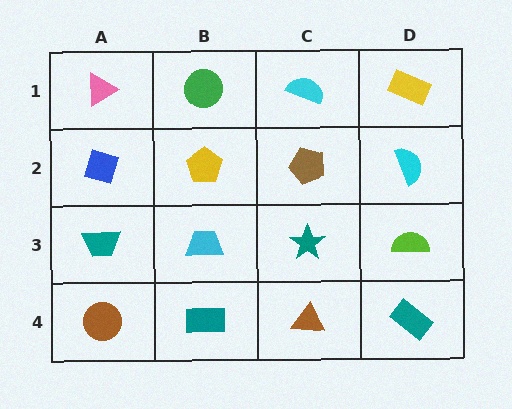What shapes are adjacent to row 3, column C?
A brown pentagon (row 2, column C), a brown triangle (row 4, column C), a cyan trapezoid (row 3, column B), a lime semicircle (row 3, column D).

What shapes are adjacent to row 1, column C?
A brown pentagon (row 2, column C), a green circle (row 1, column B), a yellow rectangle (row 1, column D).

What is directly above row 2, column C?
A cyan semicircle.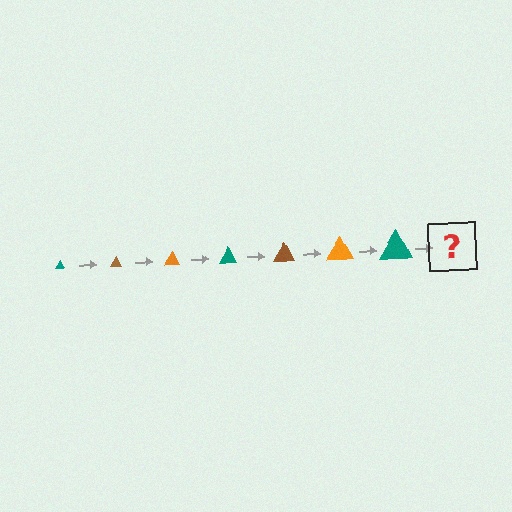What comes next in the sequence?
The next element should be a brown triangle, larger than the previous one.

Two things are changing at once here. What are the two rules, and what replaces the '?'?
The two rules are that the triangle grows larger each step and the color cycles through teal, brown, and orange. The '?' should be a brown triangle, larger than the previous one.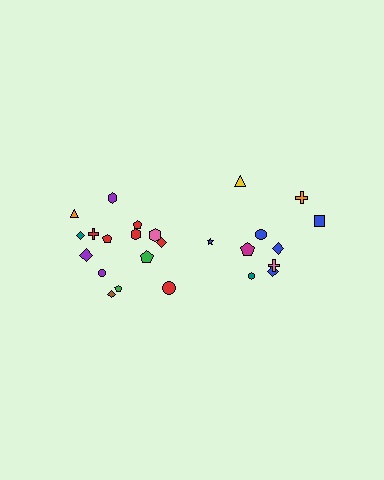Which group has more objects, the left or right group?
The left group.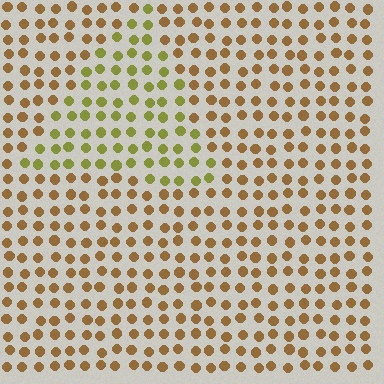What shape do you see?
I see a triangle.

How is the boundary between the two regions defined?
The boundary is defined purely by a slight shift in hue (about 37 degrees). Spacing, size, and orientation are identical on both sides.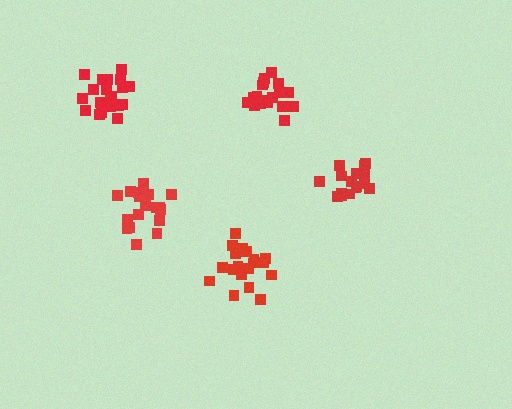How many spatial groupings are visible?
There are 5 spatial groupings.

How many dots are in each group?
Group 1: 16 dots, Group 2: 20 dots, Group 3: 20 dots, Group 4: 20 dots, Group 5: 20 dots (96 total).